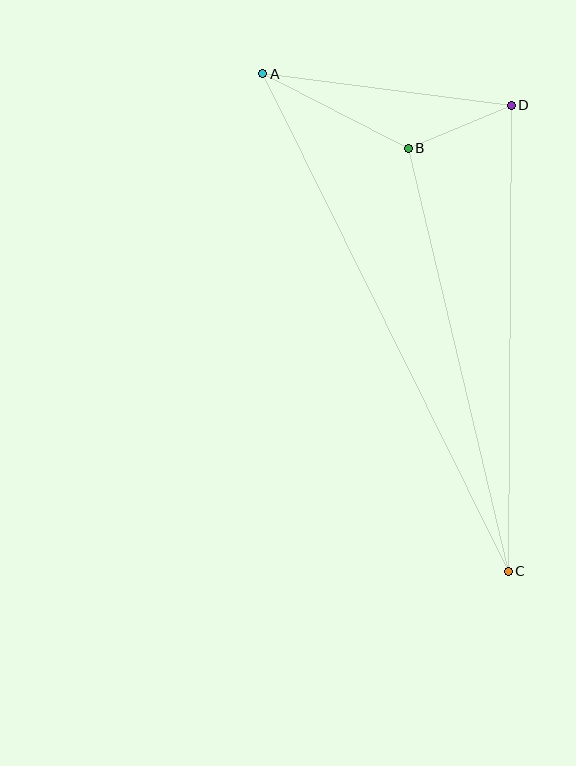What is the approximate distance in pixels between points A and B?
The distance between A and B is approximately 163 pixels.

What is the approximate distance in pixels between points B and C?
The distance between B and C is approximately 434 pixels.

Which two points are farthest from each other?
Points A and C are farthest from each other.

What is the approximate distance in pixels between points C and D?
The distance between C and D is approximately 466 pixels.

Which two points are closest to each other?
Points B and D are closest to each other.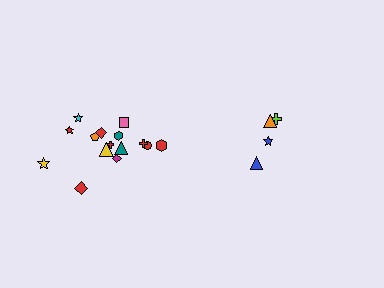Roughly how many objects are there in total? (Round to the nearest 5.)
Roughly 20 objects in total.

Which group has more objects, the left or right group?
The left group.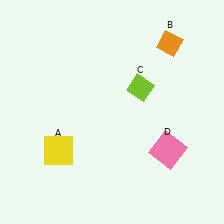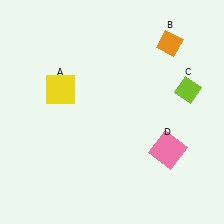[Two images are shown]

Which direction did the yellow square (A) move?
The yellow square (A) moved up.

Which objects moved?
The objects that moved are: the yellow square (A), the lime diamond (C).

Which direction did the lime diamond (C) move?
The lime diamond (C) moved right.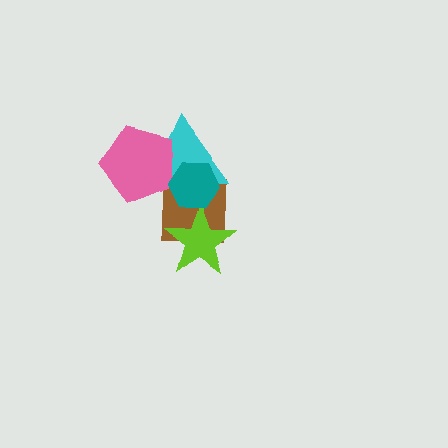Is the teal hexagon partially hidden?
No, no other shape covers it.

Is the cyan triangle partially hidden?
Yes, it is partially covered by another shape.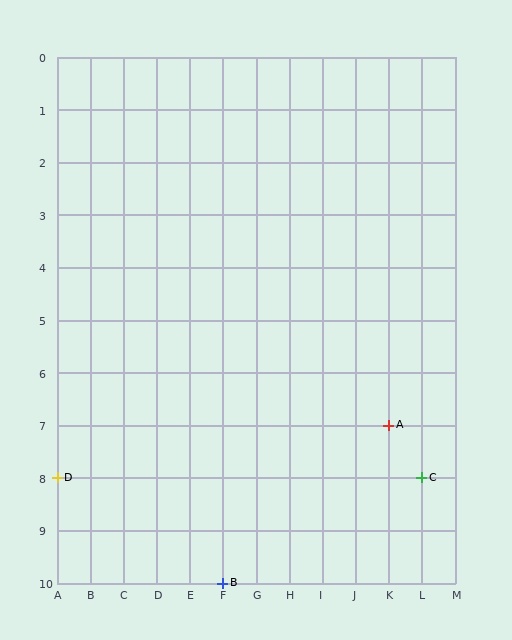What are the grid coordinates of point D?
Point D is at grid coordinates (A, 8).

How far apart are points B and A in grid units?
Points B and A are 5 columns and 3 rows apart (about 5.8 grid units diagonally).